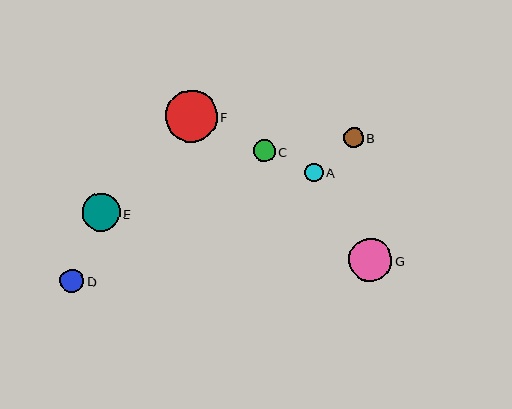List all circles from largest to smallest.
From largest to smallest: F, G, E, D, C, B, A.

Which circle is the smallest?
Circle A is the smallest with a size of approximately 18 pixels.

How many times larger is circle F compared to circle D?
Circle F is approximately 2.2 times the size of circle D.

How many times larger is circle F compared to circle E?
Circle F is approximately 1.4 times the size of circle E.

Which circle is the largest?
Circle F is the largest with a size of approximately 52 pixels.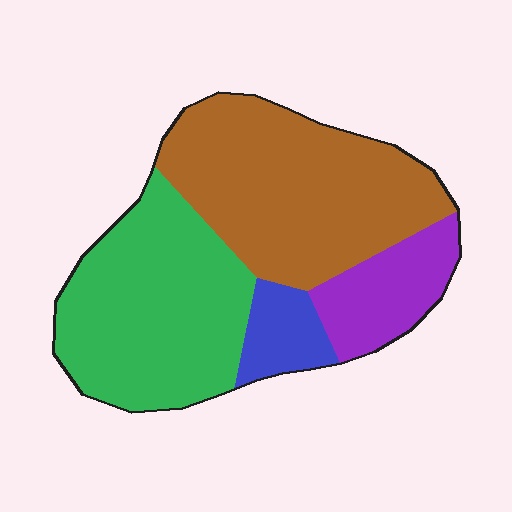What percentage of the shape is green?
Green takes up about three eighths (3/8) of the shape.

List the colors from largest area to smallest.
From largest to smallest: brown, green, purple, blue.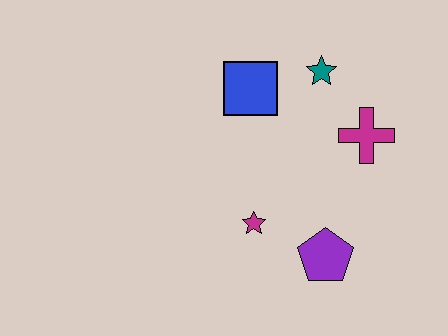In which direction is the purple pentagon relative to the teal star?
The purple pentagon is below the teal star.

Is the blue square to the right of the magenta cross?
No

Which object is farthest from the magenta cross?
The magenta star is farthest from the magenta cross.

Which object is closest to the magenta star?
The purple pentagon is closest to the magenta star.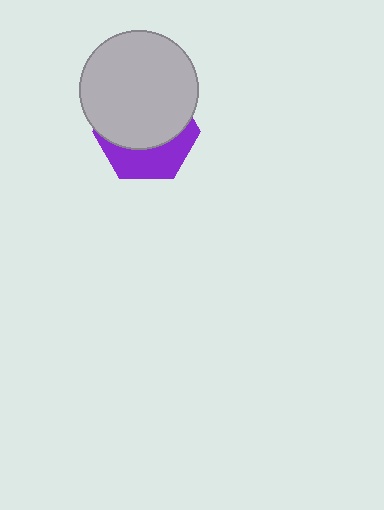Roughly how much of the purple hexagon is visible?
A small part of it is visible (roughly 38%).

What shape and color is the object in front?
The object in front is a light gray circle.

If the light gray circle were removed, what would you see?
You would see the complete purple hexagon.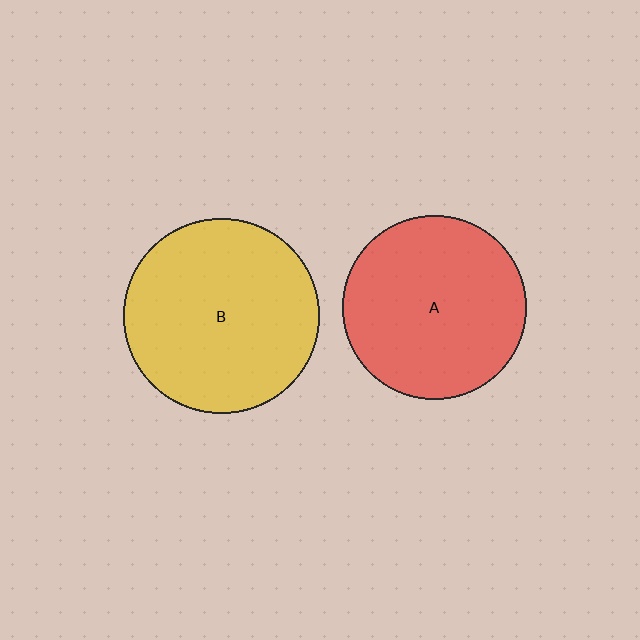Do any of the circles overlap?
No, none of the circles overlap.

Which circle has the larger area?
Circle B (yellow).